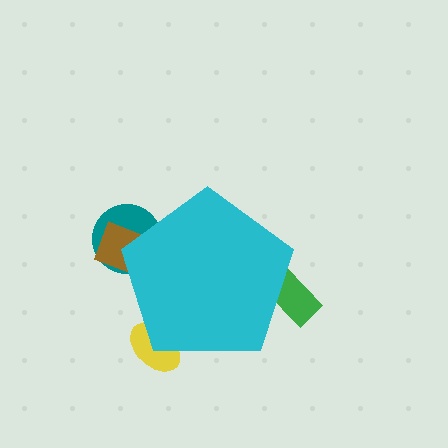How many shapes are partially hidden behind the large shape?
4 shapes are partially hidden.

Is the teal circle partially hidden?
Yes, the teal circle is partially hidden behind the cyan pentagon.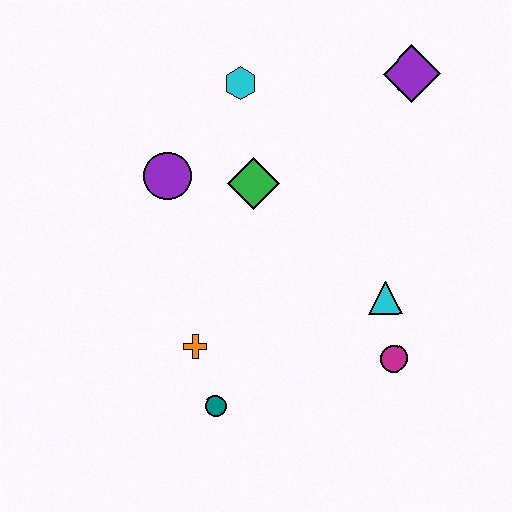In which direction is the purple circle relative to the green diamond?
The purple circle is to the left of the green diamond.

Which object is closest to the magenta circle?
The cyan triangle is closest to the magenta circle.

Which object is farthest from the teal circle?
The purple diamond is farthest from the teal circle.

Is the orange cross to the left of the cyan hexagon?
Yes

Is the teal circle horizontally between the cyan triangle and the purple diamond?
No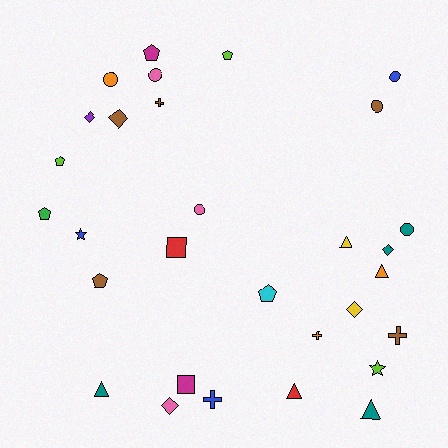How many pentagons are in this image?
There are 6 pentagons.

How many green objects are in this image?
There is 1 green object.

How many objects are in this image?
There are 30 objects.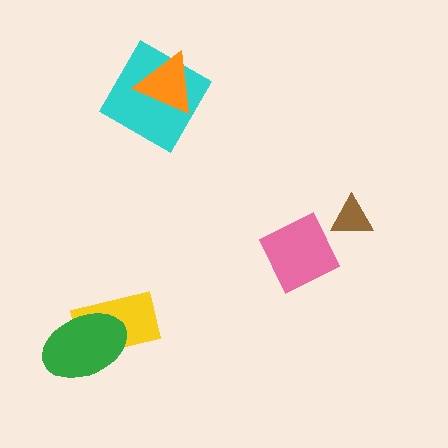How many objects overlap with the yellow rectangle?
1 object overlaps with the yellow rectangle.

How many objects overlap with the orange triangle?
1 object overlaps with the orange triangle.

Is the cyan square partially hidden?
Yes, it is partially covered by another shape.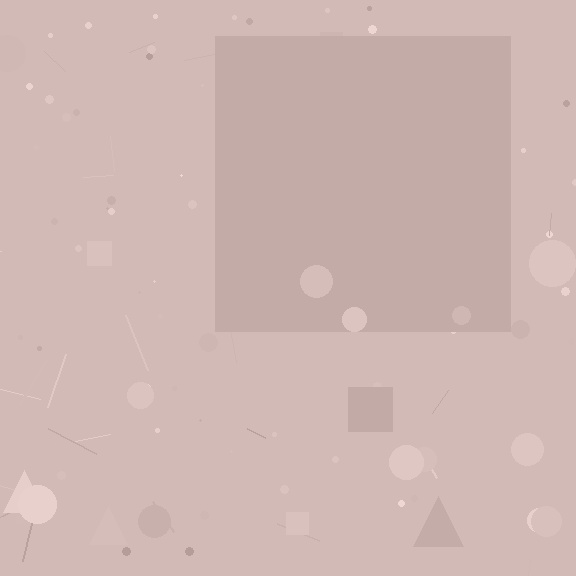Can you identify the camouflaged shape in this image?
The camouflaged shape is a square.